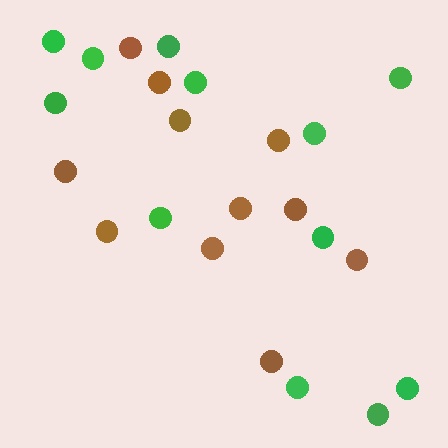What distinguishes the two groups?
There are 2 groups: one group of green circles (12) and one group of brown circles (11).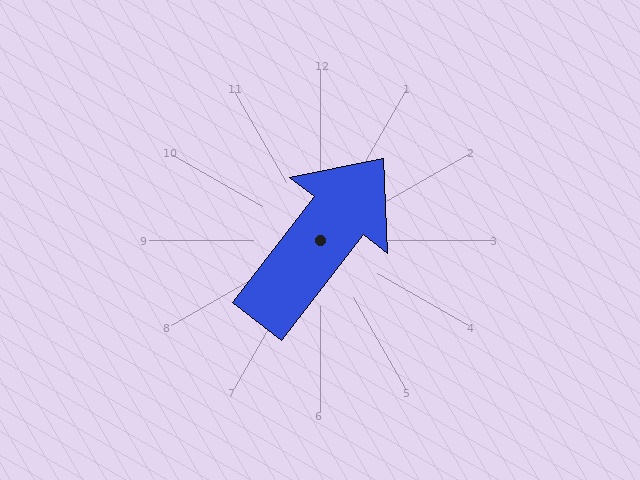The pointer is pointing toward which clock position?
Roughly 1 o'clock.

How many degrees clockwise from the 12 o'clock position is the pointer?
Approximately 38 degrees.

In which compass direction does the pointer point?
Northeast.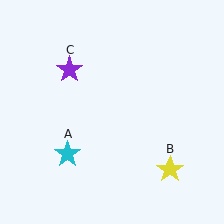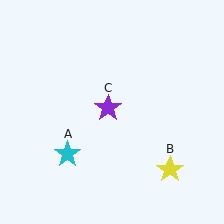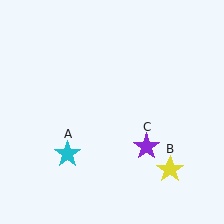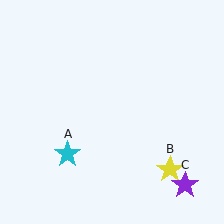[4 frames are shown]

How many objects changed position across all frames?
1 object changed position: purple star (object C).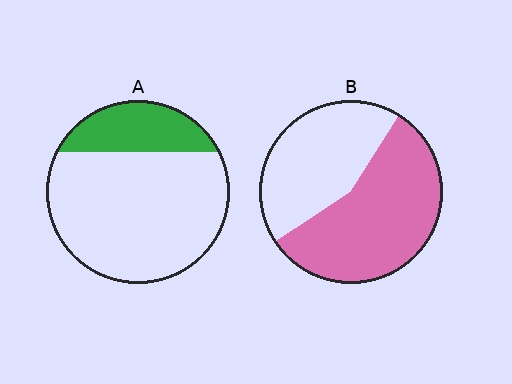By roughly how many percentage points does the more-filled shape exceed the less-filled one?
By roughly 35 percentage points (B over A).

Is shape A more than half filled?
No.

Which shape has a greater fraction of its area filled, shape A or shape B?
Shape B.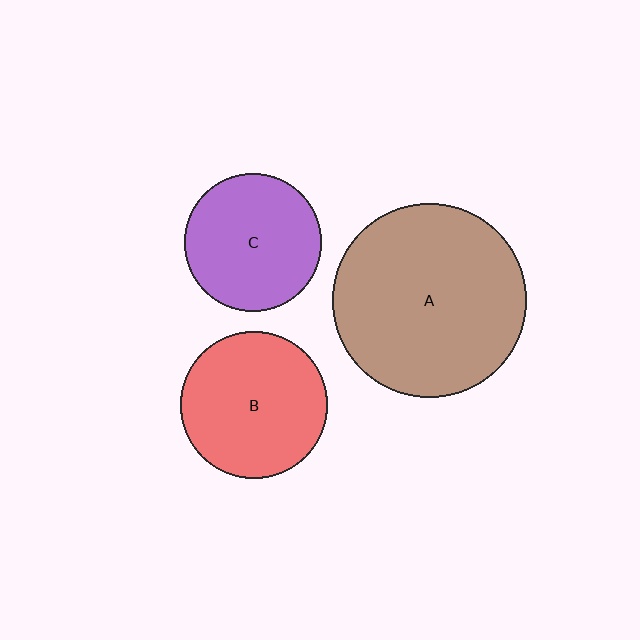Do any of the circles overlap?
No, none of the circles overlap.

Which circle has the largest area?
Circle A (brown).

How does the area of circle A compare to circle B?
Approximately 1.7 times.